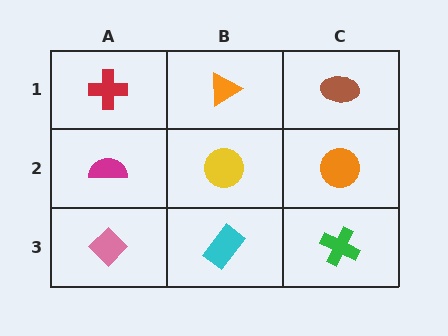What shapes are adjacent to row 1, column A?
A magenta semicircle (row 2, column A), an orange triangle (row 1, column B).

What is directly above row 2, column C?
A brown ellipse.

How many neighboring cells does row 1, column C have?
2.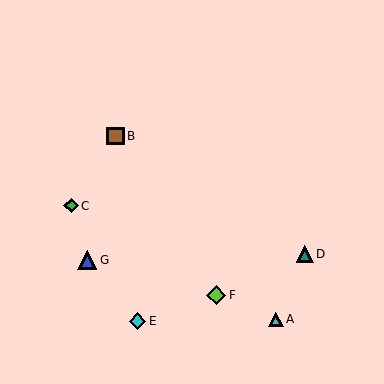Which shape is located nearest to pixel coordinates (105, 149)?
The brown square (labeled B) at (116, 136) is nearest to that location.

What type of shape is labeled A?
Shape A is a cyan triangle.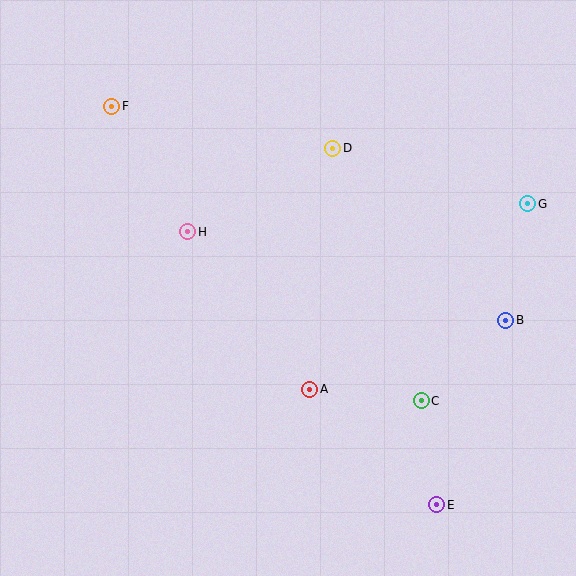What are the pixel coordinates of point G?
Point G is at (528, 204).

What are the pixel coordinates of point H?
Point H is at (188, 232).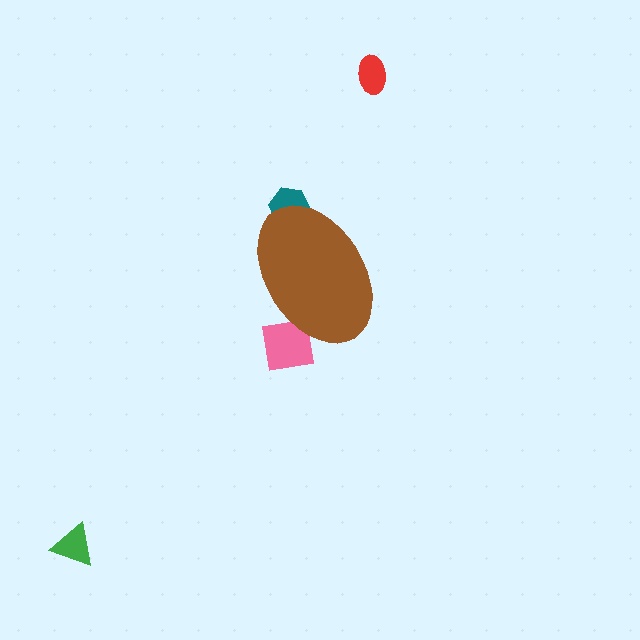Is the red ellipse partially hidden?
No, the red ellipse is fully visible.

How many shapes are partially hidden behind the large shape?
2 shapes are partially hidden.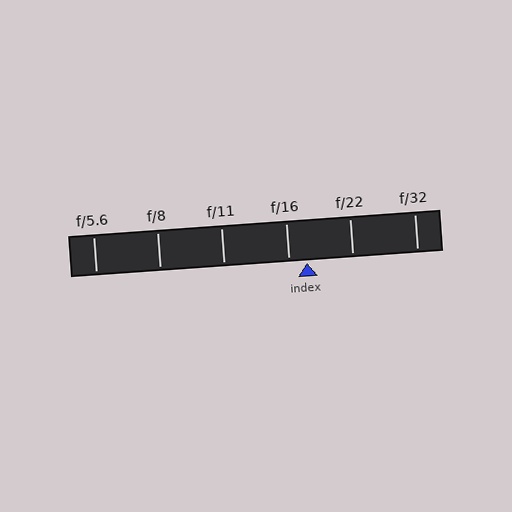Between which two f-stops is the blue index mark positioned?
The index mark is between f/16 and f/22.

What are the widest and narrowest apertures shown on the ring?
The widest aperture shown is f/5.6 and the narrowest is f/32.